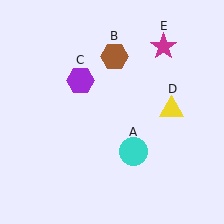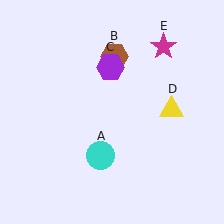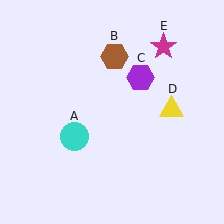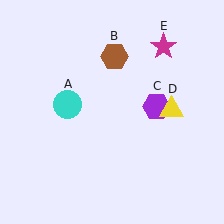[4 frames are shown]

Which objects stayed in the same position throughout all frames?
Brown hexagon (object B) and yellow triangle (object D) and magenta star (object E) remained stationary.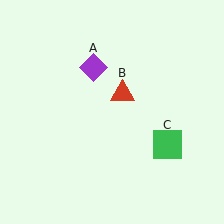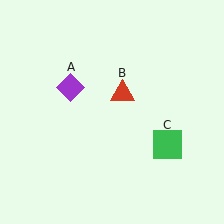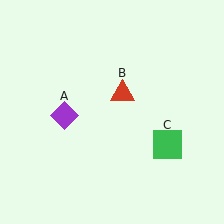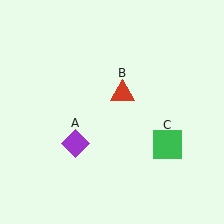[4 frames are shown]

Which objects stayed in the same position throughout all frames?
Red triangle (object B) and green square (object C) remained stationary.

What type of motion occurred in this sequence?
The purple diamond (object A) rotated counterclockwise around the center of the scene.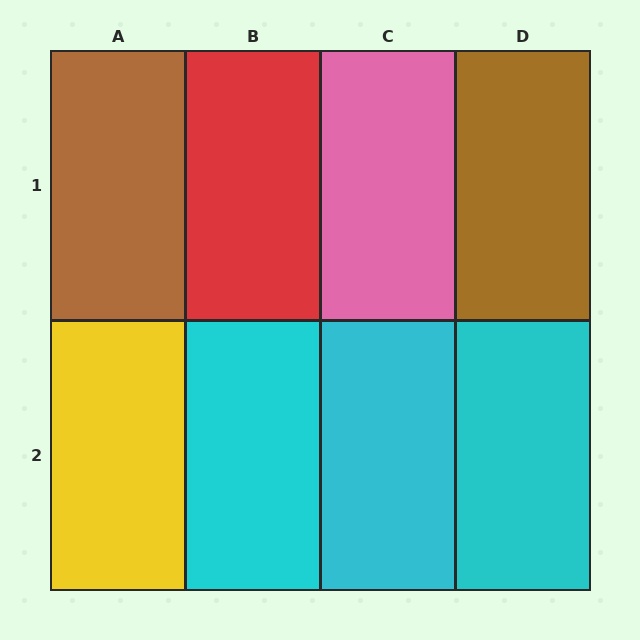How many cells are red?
1 cell is red.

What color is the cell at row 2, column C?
Cyan.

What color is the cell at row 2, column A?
Yellow.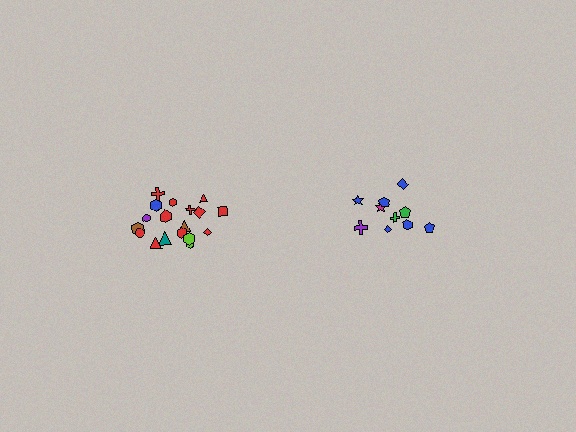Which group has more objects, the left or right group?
The left group.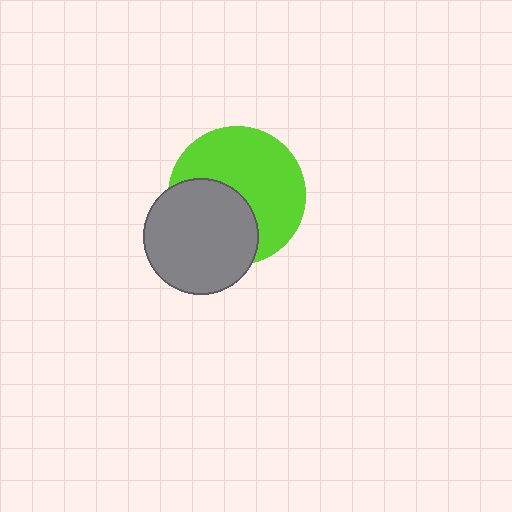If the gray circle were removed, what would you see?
You would see the complete lime circle.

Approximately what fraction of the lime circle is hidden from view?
Roughly 40% of the lime circle is hidden behind the gray circle.